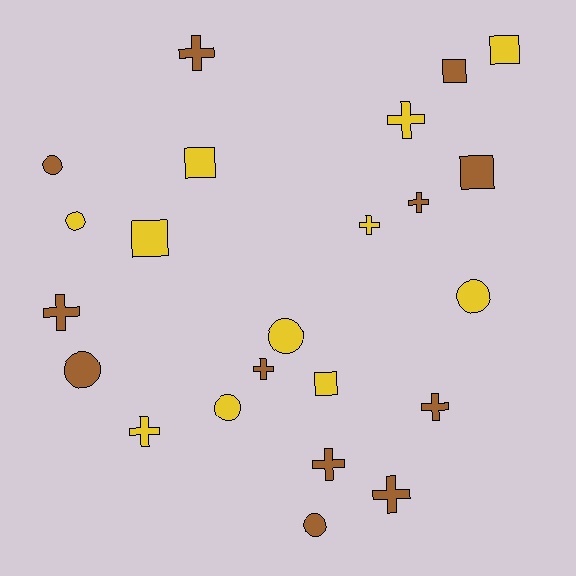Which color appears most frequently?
Brown, with 12 objects.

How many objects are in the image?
There are 23 objects.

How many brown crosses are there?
There are 7 brown crosses.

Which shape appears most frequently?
Cross, with 10 objects.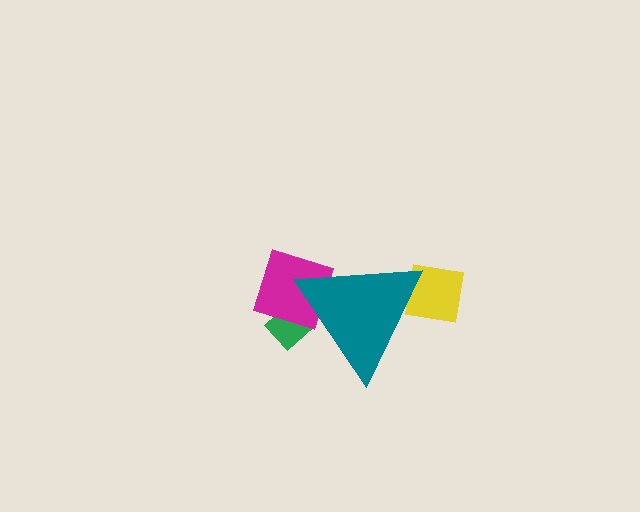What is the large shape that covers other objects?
A teal triangle.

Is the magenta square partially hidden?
Yes, the magenta square is partially hidden behind the teal triangle.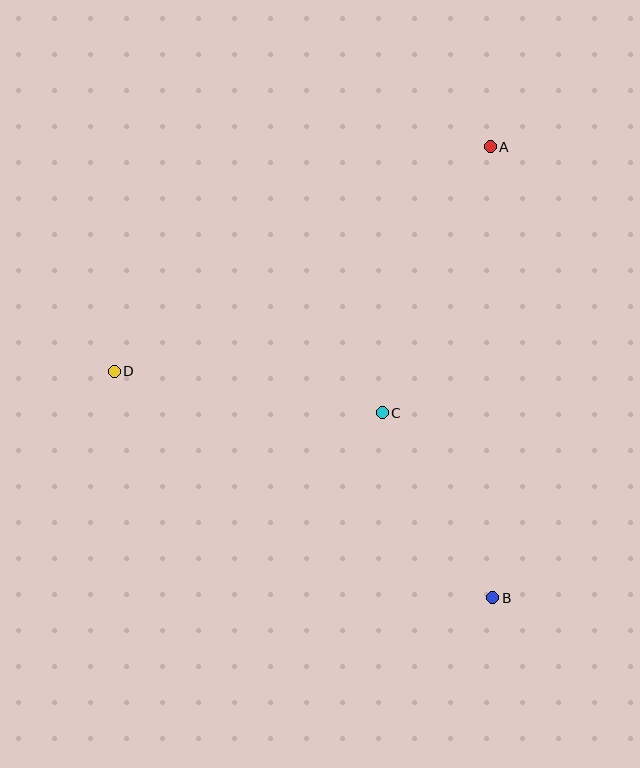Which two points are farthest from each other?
Points A and B are farthest from each other.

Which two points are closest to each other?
Points B and C are closest to each other.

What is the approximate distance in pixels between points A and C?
The distance between A and C is approximately 287 pixels.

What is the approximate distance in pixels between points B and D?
The distance between B and D is approximately 441 pixels.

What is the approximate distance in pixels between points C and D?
The distance between C and D is approximately 271 pixels.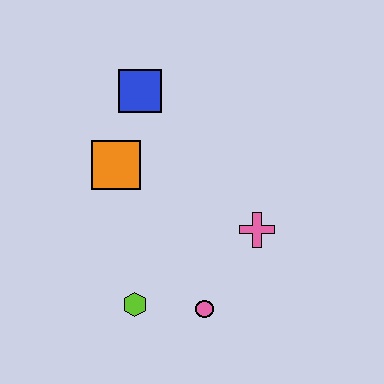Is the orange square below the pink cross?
No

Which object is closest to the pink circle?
The lime hexagon is closest to the pink circle.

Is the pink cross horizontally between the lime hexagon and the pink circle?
No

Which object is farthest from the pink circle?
The blue square is farthest from the pink circle.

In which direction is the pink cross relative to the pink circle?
The pink cross is above the pink circle.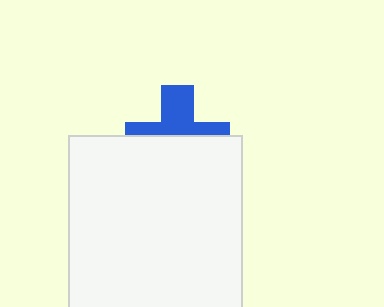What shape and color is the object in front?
The object in front is a white square.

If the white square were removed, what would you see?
You would see the complete blue cross.